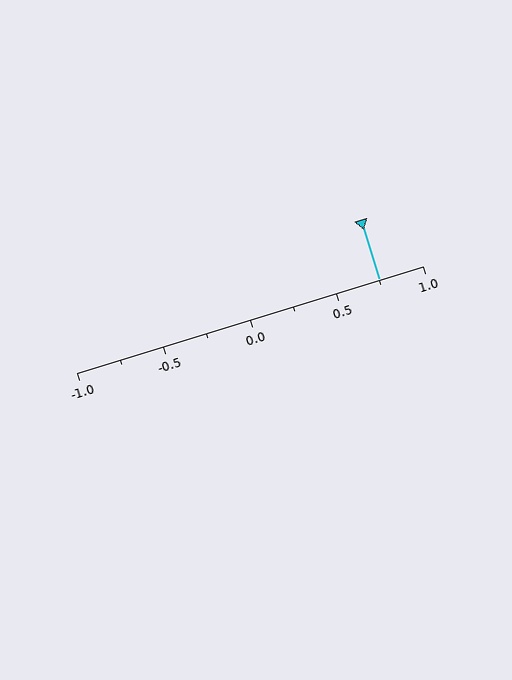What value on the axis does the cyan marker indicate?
The marker indicates approximately 0.75.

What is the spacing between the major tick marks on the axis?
The major ticks are spaced 0.5 apart.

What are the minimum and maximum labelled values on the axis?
The axis runs from -1.0 to 1.0.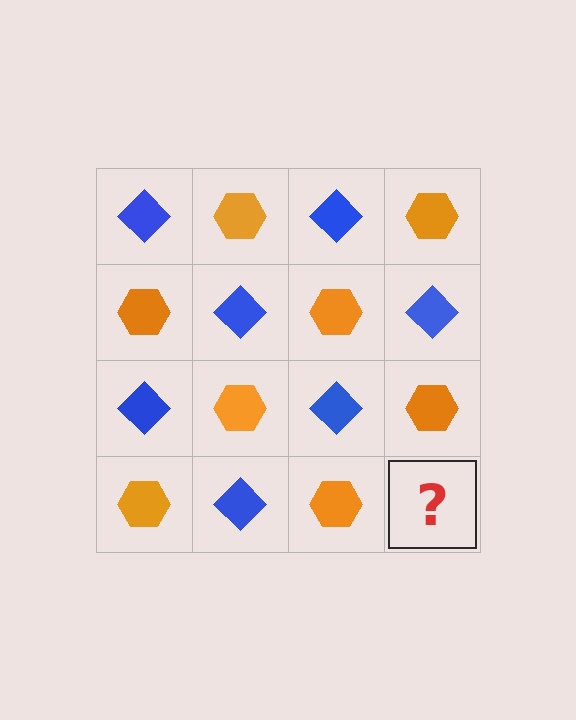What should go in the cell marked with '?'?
The missing cell should contain a blue diamond.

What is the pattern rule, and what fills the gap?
The rule is that it alternates blue diamond and orange hexagon in a checkerboard pattern. The gap should be filled with a blue diamond.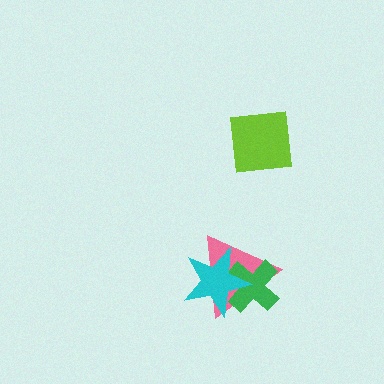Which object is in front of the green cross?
The cyan star is in front of the green cross.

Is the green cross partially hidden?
Yes, it is partially covered by another shape.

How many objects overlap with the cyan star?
2 objects overlap with the cyan star.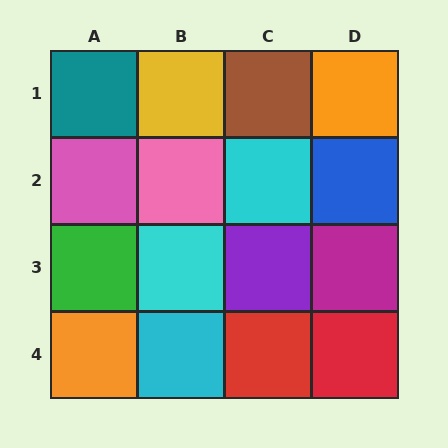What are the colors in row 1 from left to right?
Teal, yellow, brown, orange.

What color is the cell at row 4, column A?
Orange.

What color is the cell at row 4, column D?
Red.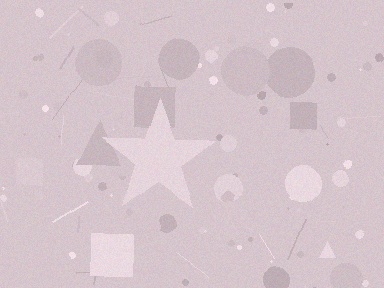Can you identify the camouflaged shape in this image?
The camouflaged shape is a star.